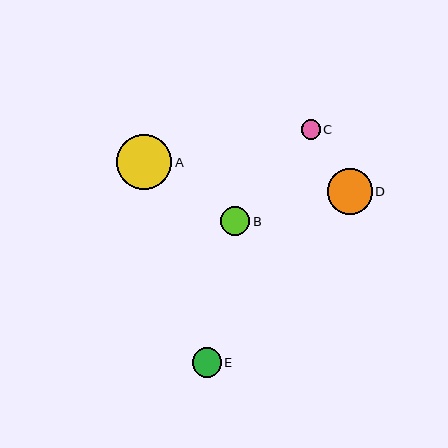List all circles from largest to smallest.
From largest to smallest: A, D, E, B, C.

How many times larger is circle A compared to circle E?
Circle A is approximately 1.9 times the size of circle E.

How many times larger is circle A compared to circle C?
Circle A is approximately 2.8 times the size of circle C.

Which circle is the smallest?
Circle C is the smallest with a size of approximately 19 pixels.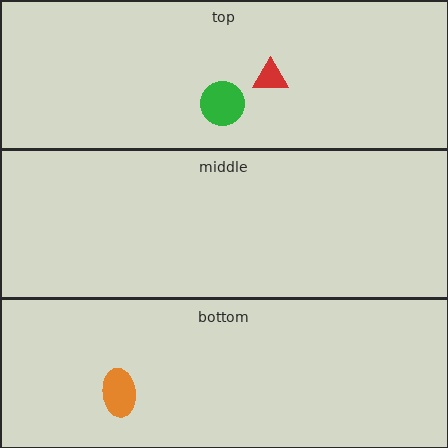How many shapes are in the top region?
2.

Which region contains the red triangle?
The top region.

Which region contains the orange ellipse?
The bottom region.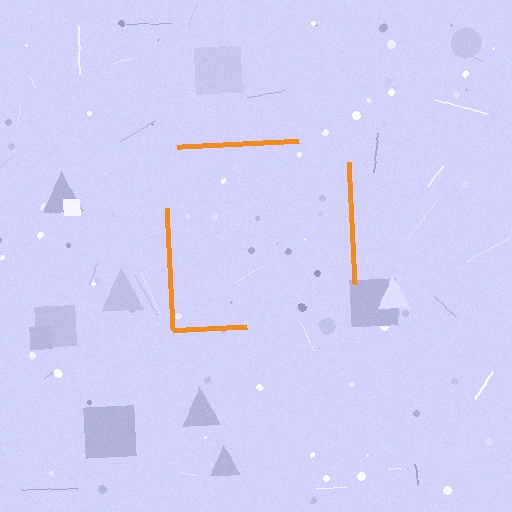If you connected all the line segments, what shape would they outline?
They would outline a square.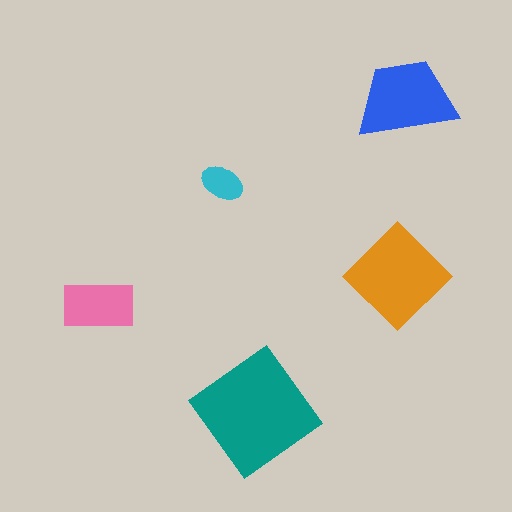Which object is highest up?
The blue trapezoid is topmost.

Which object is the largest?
The teal diamond.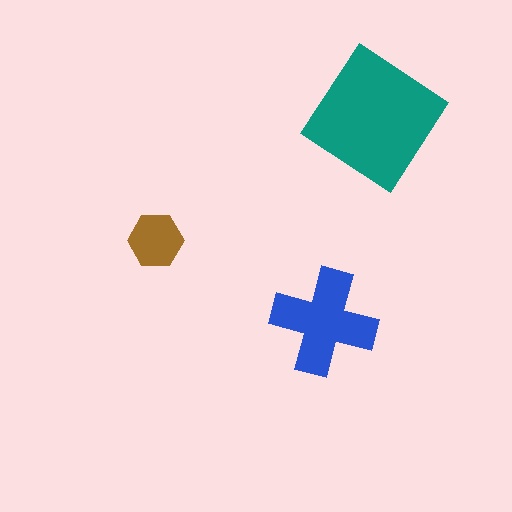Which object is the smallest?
The brown hexagon.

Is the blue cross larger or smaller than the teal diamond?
Smaller.